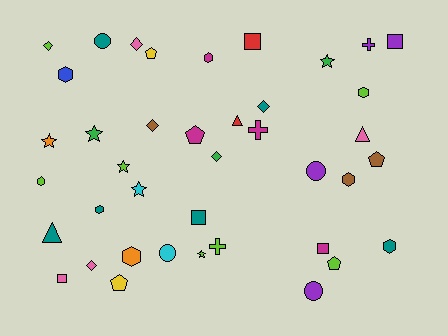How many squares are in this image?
There are 5 squares.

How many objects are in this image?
There are 40 objects.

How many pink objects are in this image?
There are 4 pink objects.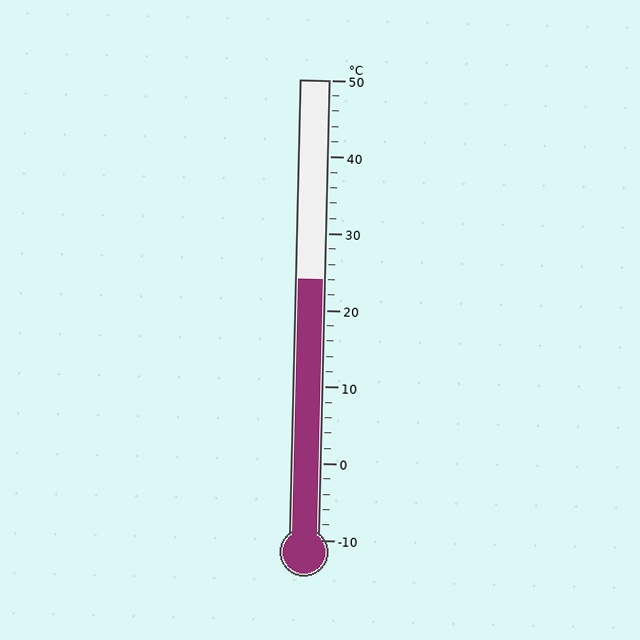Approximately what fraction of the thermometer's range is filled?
The thermometer is filled to approximately 55% of its range.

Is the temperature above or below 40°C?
The temperature is below 40°C.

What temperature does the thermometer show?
The thermometer shows approximately 24°C.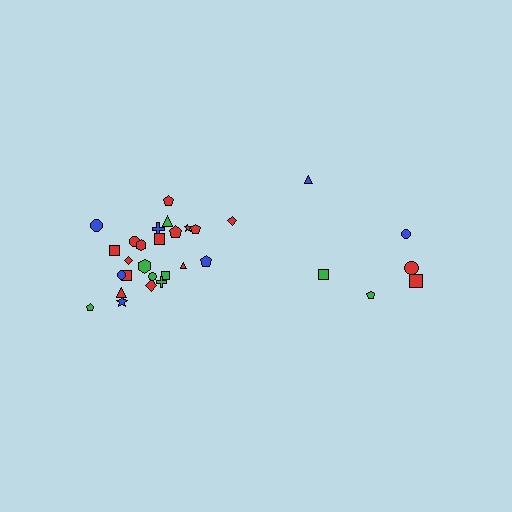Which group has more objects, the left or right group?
The left group.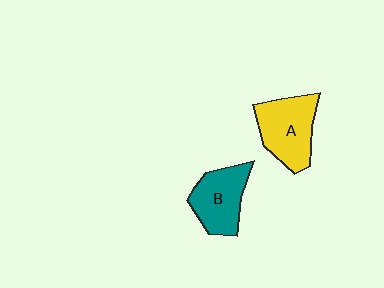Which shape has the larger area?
Shape A (yellow).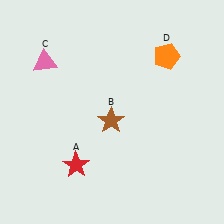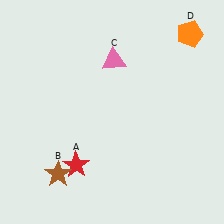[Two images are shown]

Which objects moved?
The objects that moved are: the brown star (B), the pink triangle (C), the orange pentagon (D).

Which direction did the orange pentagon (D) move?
The orange pentagon (D) moved right.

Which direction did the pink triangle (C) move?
The pink triangle (C) moved right.